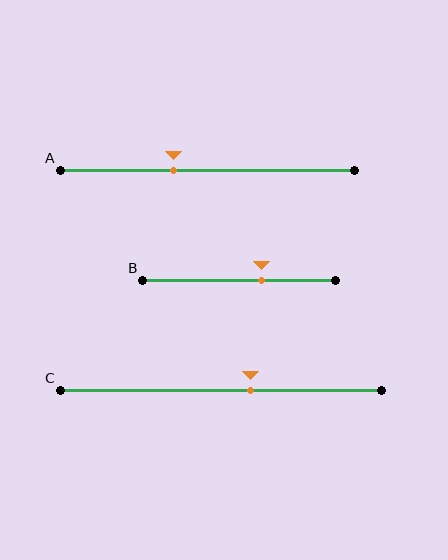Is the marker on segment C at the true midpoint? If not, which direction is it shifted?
No, the marker on segment C is shifted to the right by about 9% of the segment length.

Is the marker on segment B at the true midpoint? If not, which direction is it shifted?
No, the marker on segment B is shifted to the right by about 12% of the segment length.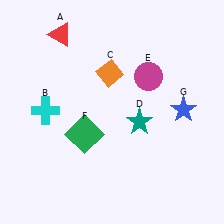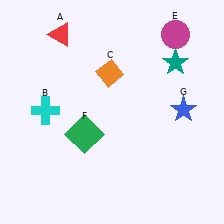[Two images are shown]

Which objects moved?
The objects that moved are: the teal star (D), the magenta circle (E).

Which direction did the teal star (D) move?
The teal star (D) moved up.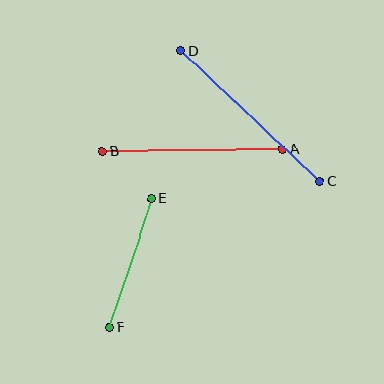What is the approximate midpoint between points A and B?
The midpoint is at approximately (192, 150) pixels.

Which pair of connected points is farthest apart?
Points C and D are farthest apart.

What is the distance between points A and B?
The distance is approximately 180 pixels.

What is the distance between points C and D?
The distance is approximately 190 pixels.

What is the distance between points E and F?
The distance is approximately 135 pixels.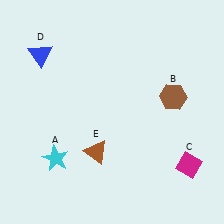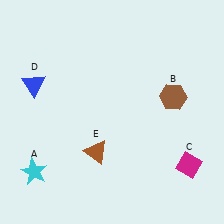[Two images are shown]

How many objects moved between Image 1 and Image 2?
2 objects moved between the two images.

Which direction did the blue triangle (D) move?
The blue triangle (D) moved down.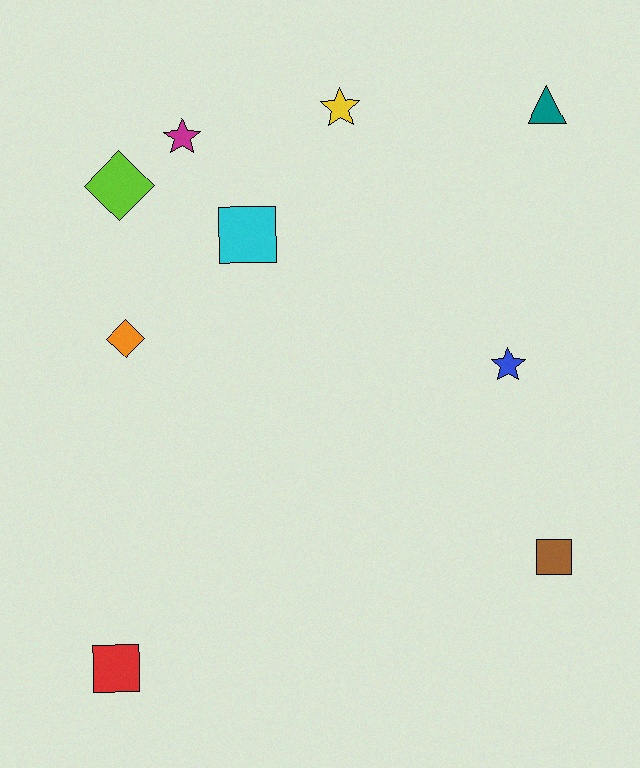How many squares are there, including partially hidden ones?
There are 3 squares.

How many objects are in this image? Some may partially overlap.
There are 9 objects.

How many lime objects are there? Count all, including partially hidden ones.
There is 1 lime object.